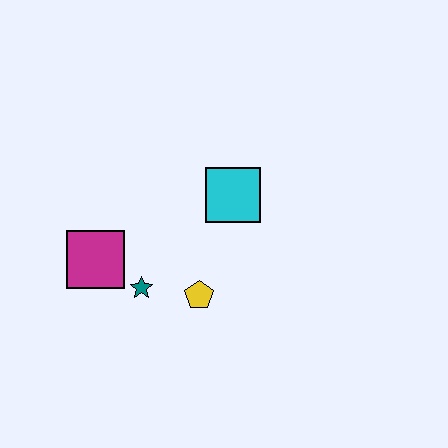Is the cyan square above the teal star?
Yes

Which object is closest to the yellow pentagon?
The teal star is closest to the yellow pentagon.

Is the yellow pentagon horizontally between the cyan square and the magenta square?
Yes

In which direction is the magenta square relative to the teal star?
The magenta square is to the left of the teal star.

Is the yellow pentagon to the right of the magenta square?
Yes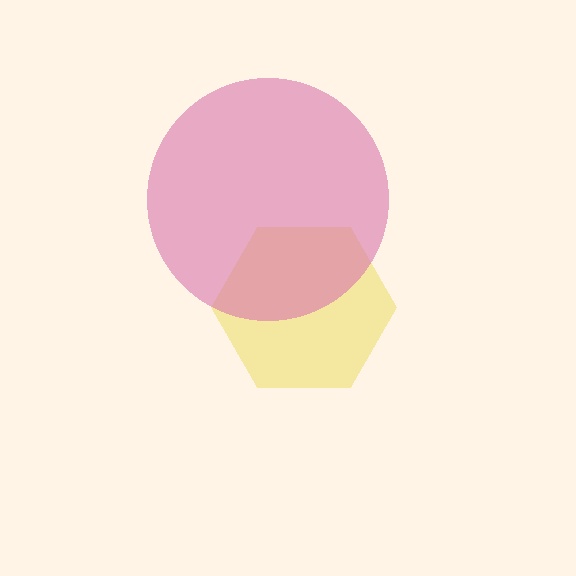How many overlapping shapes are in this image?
There are 2 overlapping shapes in the image.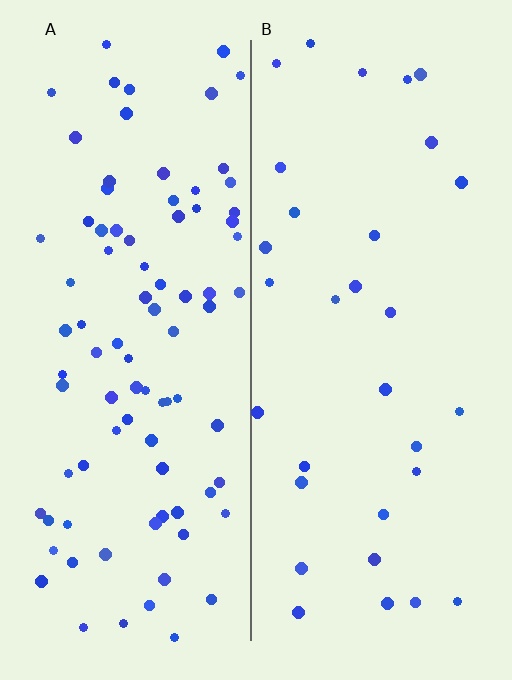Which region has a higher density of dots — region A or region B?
A (the left).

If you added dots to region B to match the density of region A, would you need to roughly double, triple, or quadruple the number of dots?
Approximately triple.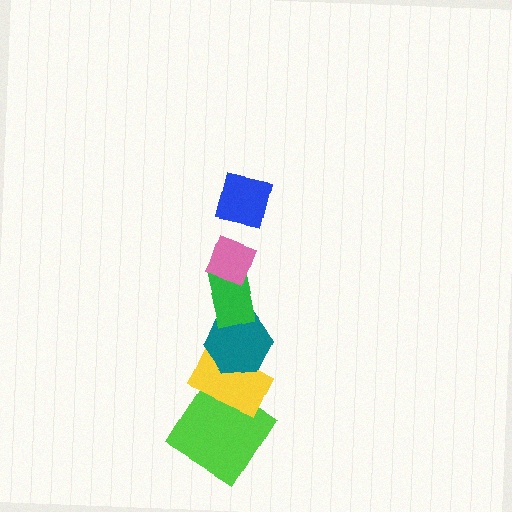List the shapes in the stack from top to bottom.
From top to bottom: the blue square, the pink diamond, the green rectangle, the teal hexagon, the yellow rectangle, the lime diamond.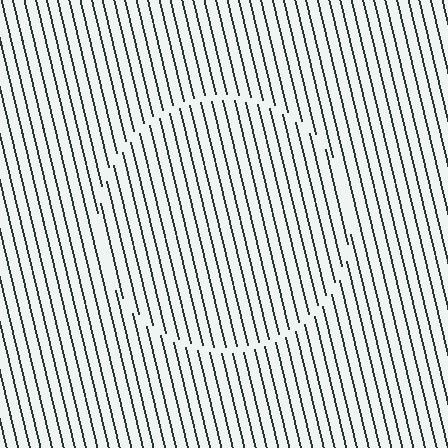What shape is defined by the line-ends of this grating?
An illusory circle. The interior of the shape contains the same grating, shifted by half a period — the contour is defined by the phase discontinuity where line-ends from the inner and outer gratings abut.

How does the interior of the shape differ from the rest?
The interior of the shape contains the same grating, shifted by half a period — the contour is defined by the phase discontinuity where line-ends from the inner and outer gratings abut.